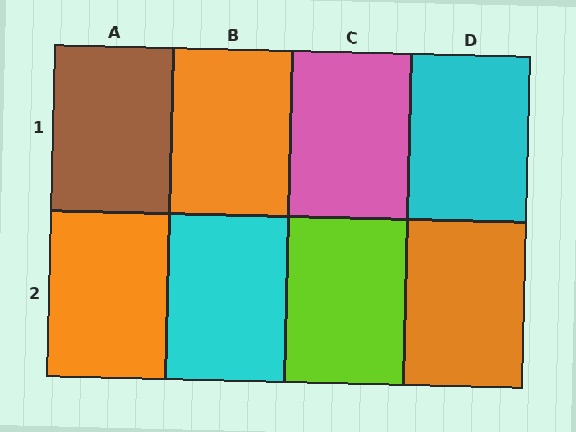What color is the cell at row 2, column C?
Lime.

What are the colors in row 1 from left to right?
Brown, orange, pink, cyan.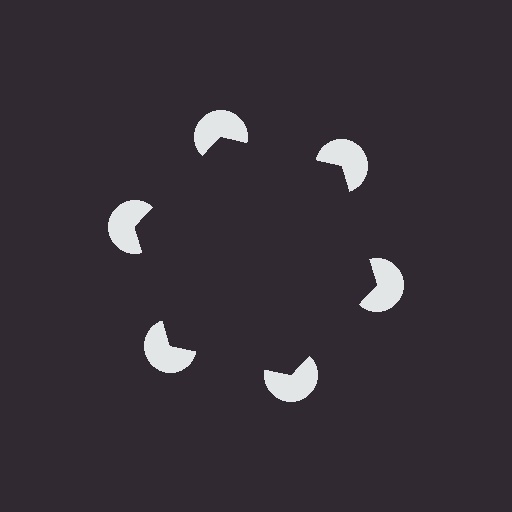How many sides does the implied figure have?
6 sides.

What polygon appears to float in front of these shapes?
An illusory hexagon — its edges are inferred from the aligned wedge cuts in the pac-man discs, not physically drawn.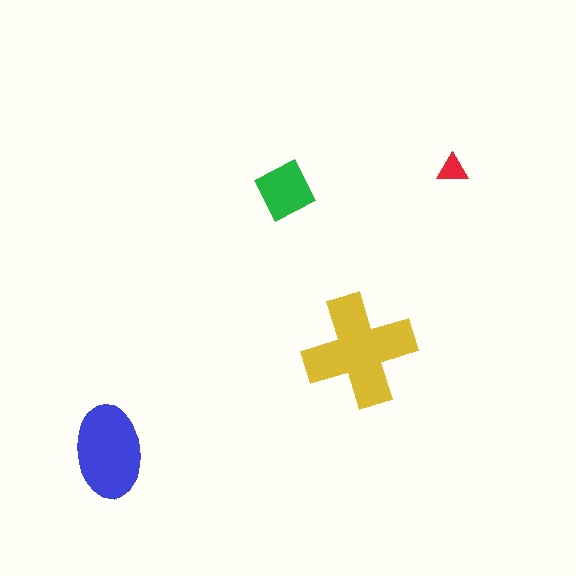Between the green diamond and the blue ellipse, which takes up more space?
The blue ellipse.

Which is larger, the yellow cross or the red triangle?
The yellow cross.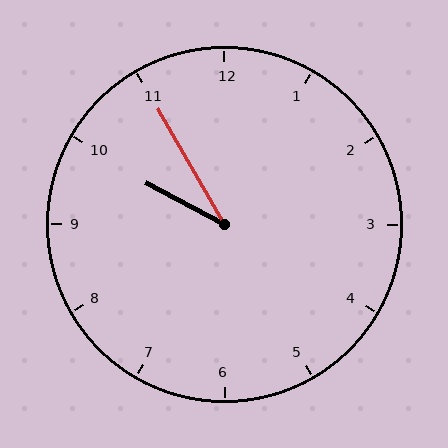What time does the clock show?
9:55.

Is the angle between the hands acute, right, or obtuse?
It is acute.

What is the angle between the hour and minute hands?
Approximately 32 degrees.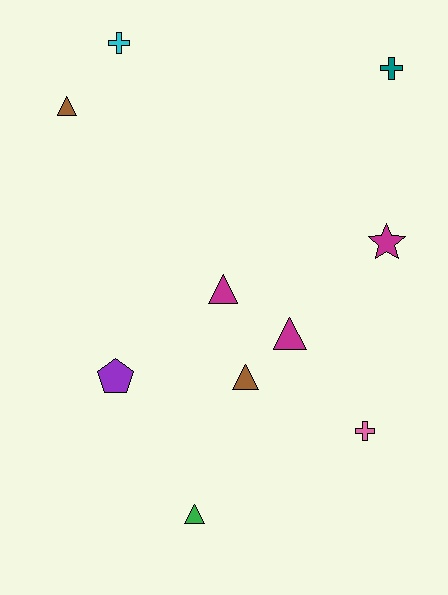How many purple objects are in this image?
There is 1 purple object.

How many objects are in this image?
There are 10 objects.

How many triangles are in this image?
There are 5 triangles.